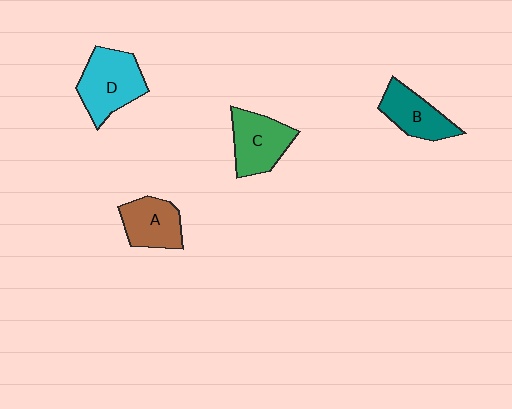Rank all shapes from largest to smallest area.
From largest to smallest: D (cyan), C (green), A (brown), B (teal).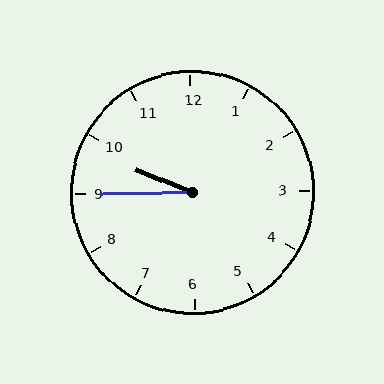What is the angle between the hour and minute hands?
Approximately 22 degrees.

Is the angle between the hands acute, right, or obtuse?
It is acute.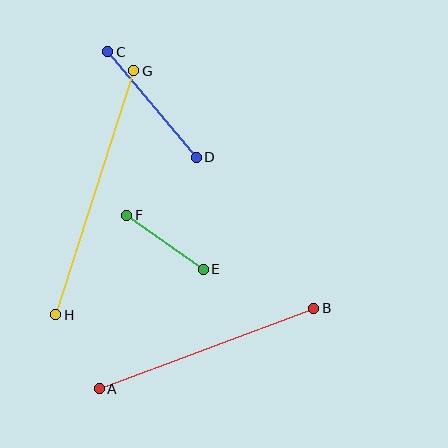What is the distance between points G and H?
The distance is approximately 256 pixels.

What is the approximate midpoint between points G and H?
The midpoint is at approximately (95, 193) pixels.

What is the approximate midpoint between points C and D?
The midpoint is at approximately (152, 104) pixels.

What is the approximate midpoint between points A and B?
The midpoint is at approximately (206, 349) pixels.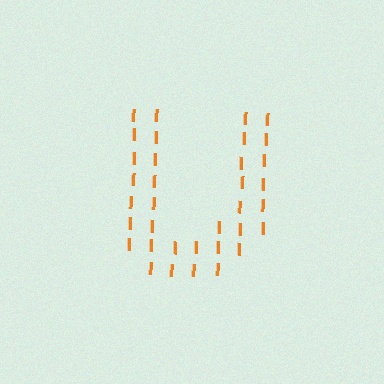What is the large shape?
The large shape is the letter U.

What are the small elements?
The small elements are letter I's.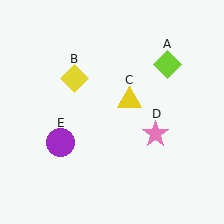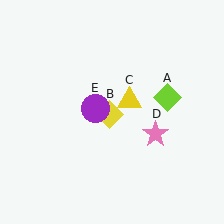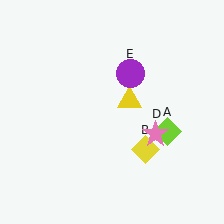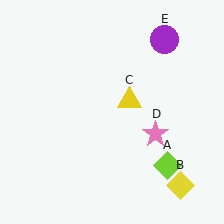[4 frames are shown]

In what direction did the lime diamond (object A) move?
The lime diamond (object A) moved down.